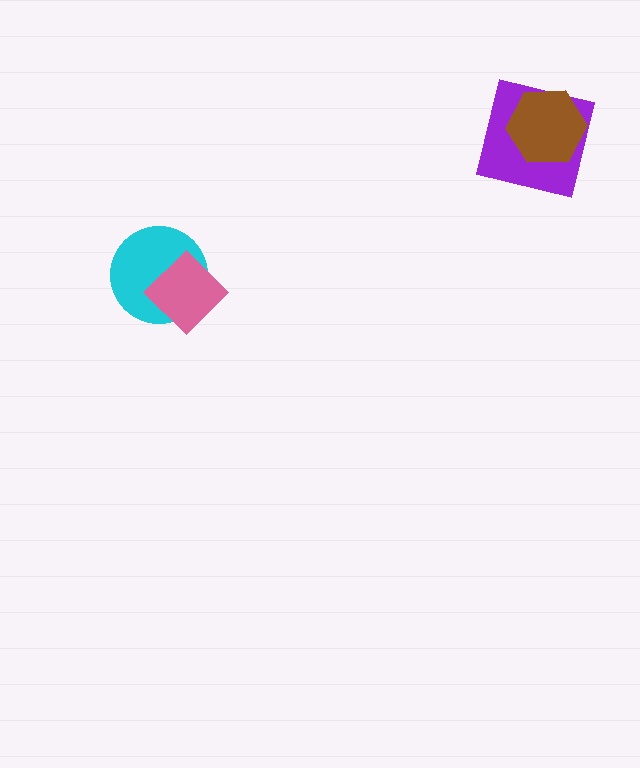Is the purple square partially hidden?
Yes, it is partially covered by another shape.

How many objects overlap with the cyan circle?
1 object overlaps with the cyan circle.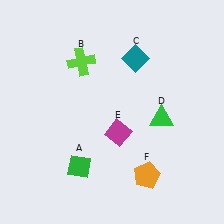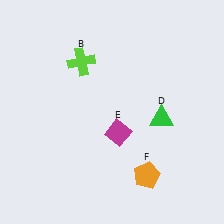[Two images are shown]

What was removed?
The teal diamond (C), the green diamond (A) were removed in Image 2.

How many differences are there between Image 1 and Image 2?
There are 2 differences between the two images.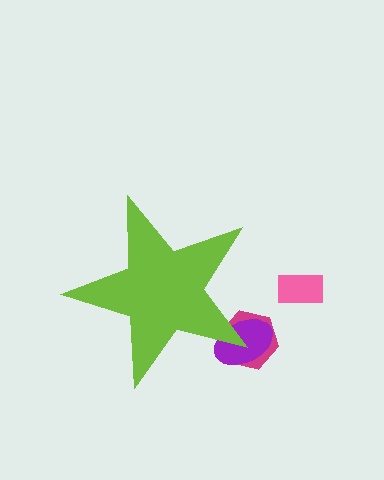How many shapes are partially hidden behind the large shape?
2 shapes are partially hidden.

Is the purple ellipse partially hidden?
Yes, the purple ellipse is partially hidden behind the lime star.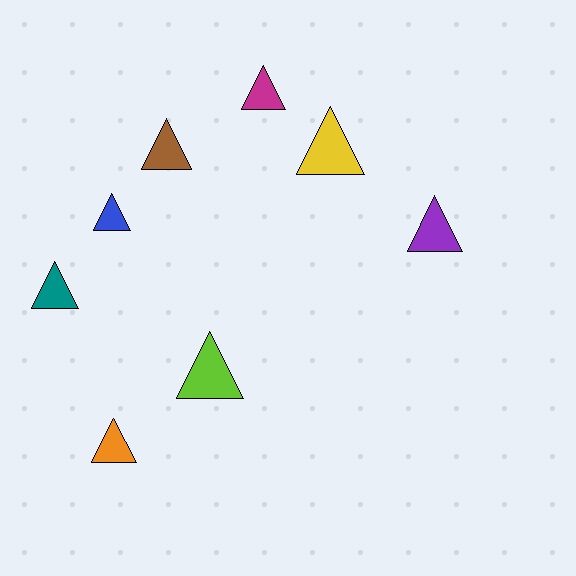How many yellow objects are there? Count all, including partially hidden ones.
There is 1 yellow object.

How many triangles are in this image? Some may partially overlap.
There are 8 triangles.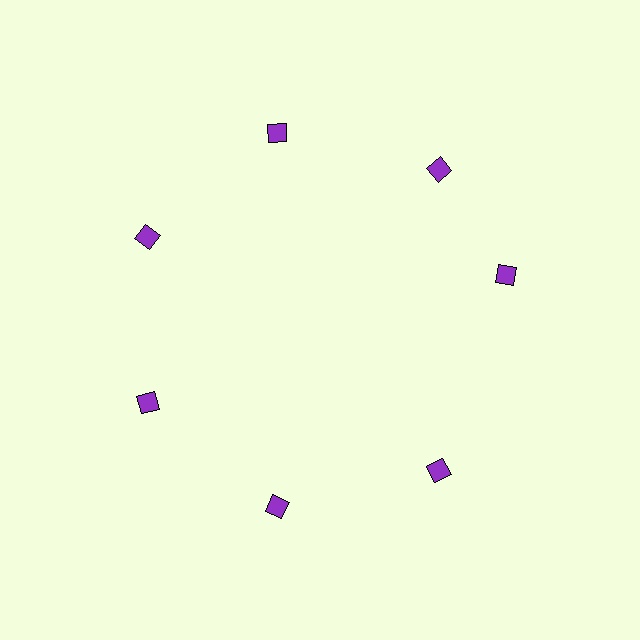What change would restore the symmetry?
The symmetry would be restored by rotating it back into even spacing with its neighbors so that all 7 squares sit at equal angles and equal distance from the center.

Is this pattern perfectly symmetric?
No. The 7 purple squares are arranged in a ring, but one element near the 3 o'clock position is rotated out of alignment along the ring, breaking the 7-fold rotational symmetry.